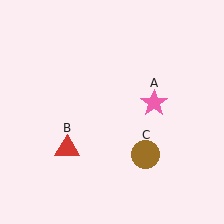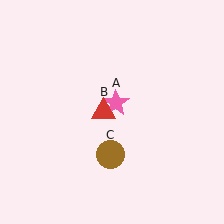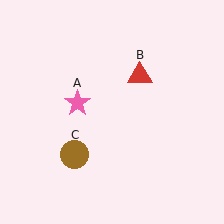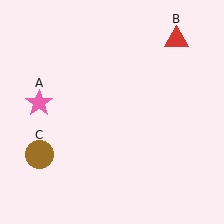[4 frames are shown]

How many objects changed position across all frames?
3 objects changed position: pink star (object A), red triangle (object B), brown circle (object C).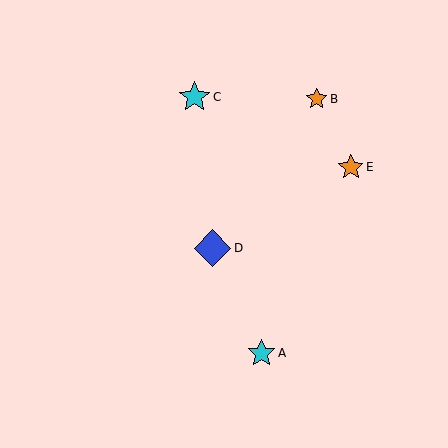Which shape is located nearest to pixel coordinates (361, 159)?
The orange star (labeled E) at (351, 167) is nearest to that location.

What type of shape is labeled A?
Shape A is a cyan star.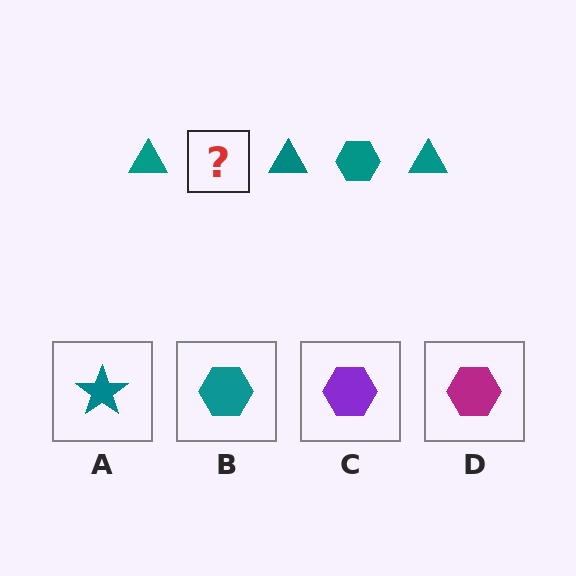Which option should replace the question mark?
Option B.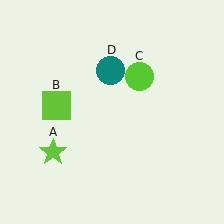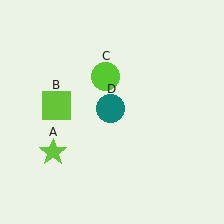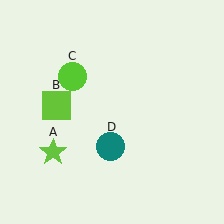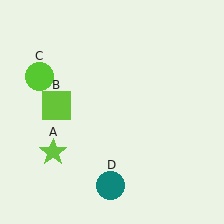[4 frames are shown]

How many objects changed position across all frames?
2 objects changed position: lime circle (object C), teal circle (object D).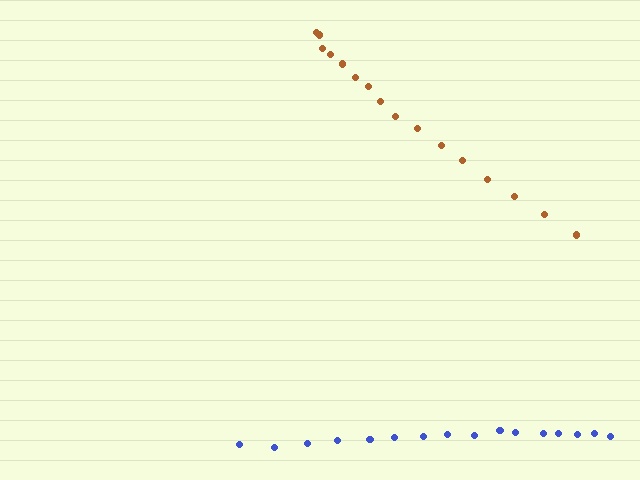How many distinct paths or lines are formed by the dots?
There are 2 distinct paths.